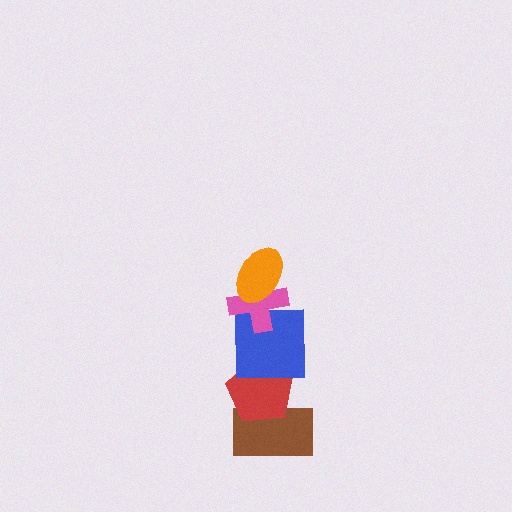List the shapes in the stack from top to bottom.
From top to bottom: the orange ellipse, the pink cross, the blue square, the red pentagon, the brown rectangle.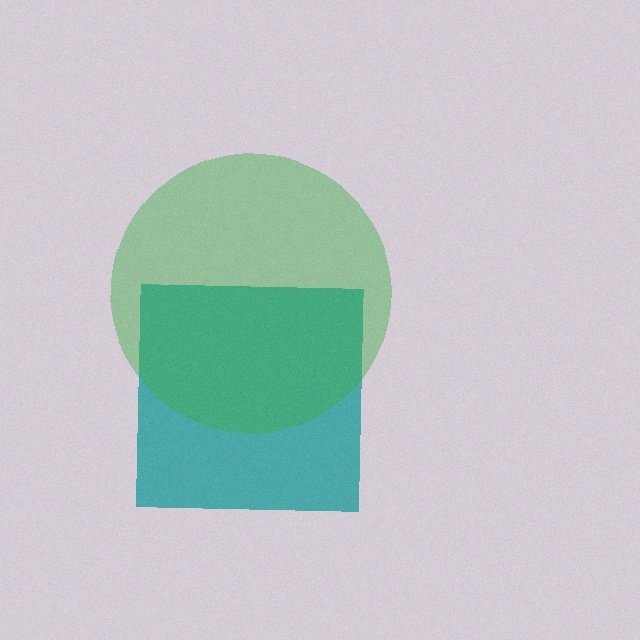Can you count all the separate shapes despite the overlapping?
Yes, there are 2 separate shapes.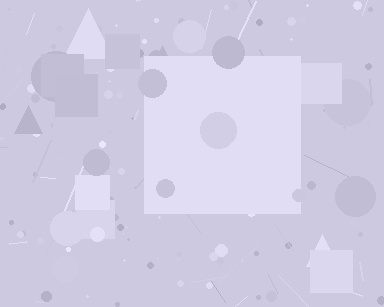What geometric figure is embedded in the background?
A square is embedded in the background.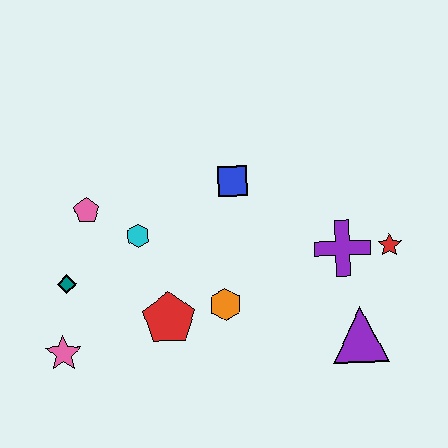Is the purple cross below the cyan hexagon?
Yes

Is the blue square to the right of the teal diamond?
Yes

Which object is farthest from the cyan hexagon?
The red star is farthest from the cyan hexagon.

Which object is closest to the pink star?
The teal diamond is closest to the pink star.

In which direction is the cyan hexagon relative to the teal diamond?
The cyan hexagon is to the right of the teal diamond.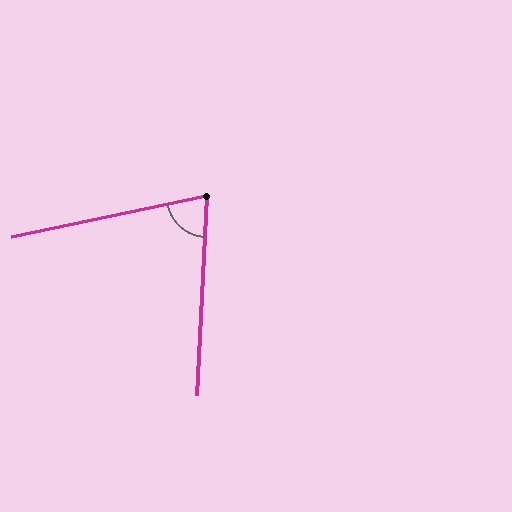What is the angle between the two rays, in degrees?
Approximately 75 degrees.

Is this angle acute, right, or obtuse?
It is acute.